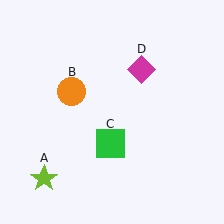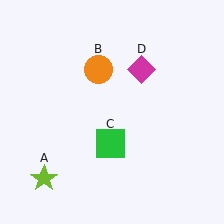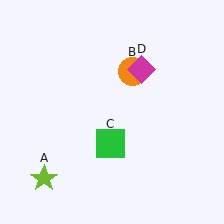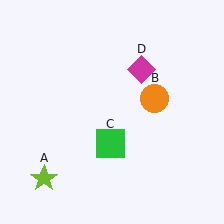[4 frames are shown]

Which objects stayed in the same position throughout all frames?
Lime star (object A) and green square (object C) and magenta diamond (object D) remained stationary.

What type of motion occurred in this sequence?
The orange circle (object B) rotated clockwise around the center of the scene.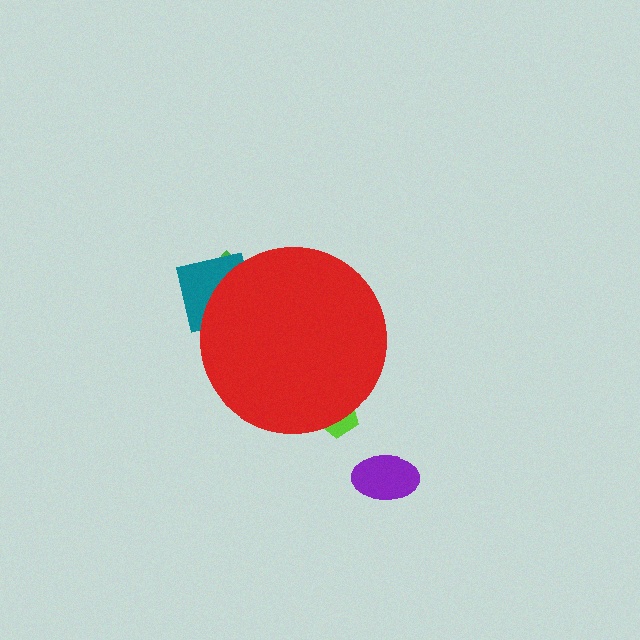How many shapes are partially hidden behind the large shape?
3 shapes are partially hidden.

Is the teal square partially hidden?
Yes, the teal square is partially hidden behind the red circle.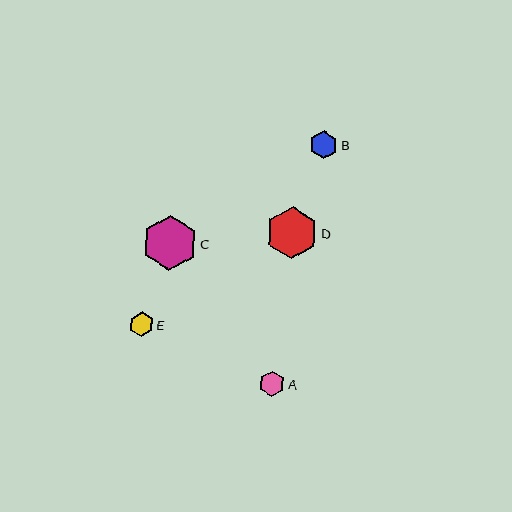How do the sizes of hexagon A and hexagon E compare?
Hexagon A and hexagon E are approximately the same size.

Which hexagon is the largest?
Hexagon C is the largest with a size of approximately 55 pixels.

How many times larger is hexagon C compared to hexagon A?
Hexagon C is approximately 2.1 times the size of hexagon A.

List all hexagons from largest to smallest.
From largest to smallest: C, D, B, A, E.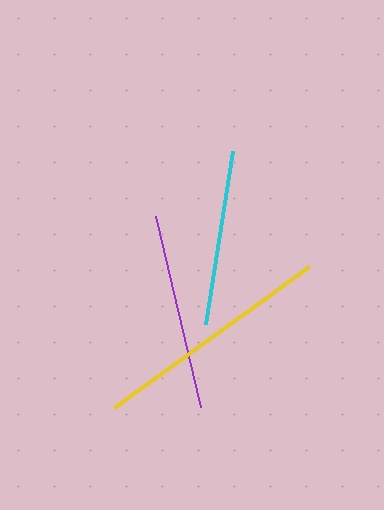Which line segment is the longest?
The yellow line is the longest at approximately 241 pixels.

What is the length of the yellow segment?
The yellow segment is approximately 241 pixels long.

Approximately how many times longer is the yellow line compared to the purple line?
The yellow line is approximately 1.2 times the length of the purple line.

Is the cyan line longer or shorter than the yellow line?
The yellow line is longer than the cyan line.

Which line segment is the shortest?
The cyan line is the shortest at approximately 174 pixels.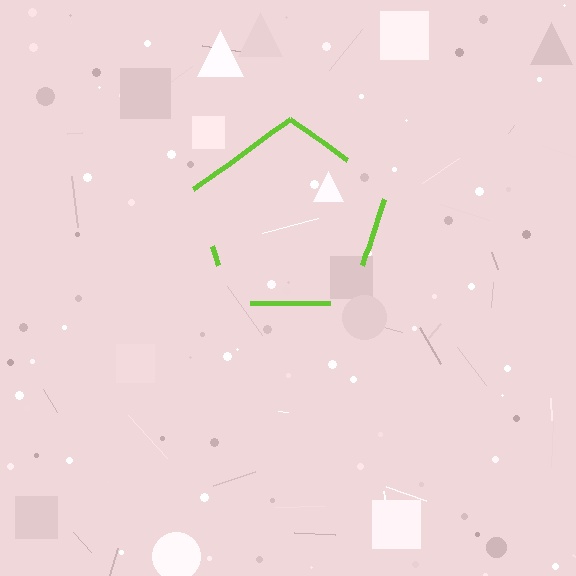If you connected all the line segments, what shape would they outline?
They would outline a pentagon.